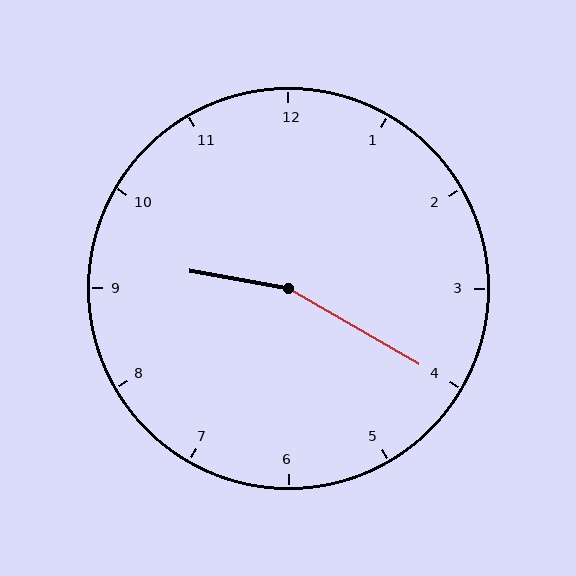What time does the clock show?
9:20.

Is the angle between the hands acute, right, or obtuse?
It is obtuse.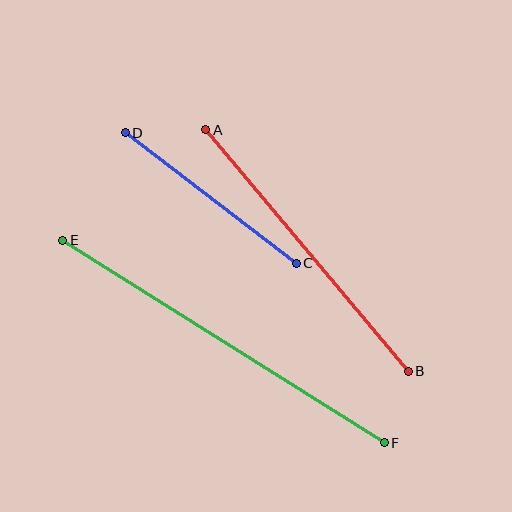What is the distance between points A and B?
The distance is approximately 315 pixels.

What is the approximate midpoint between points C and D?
The midpoint is at approximately (211, 198) pixels.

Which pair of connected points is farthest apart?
Points E and F are farthest apart.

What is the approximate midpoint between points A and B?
The midpoint is at approximately (307, 250) pixels.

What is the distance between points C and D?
The distance is approximately 215 pixels.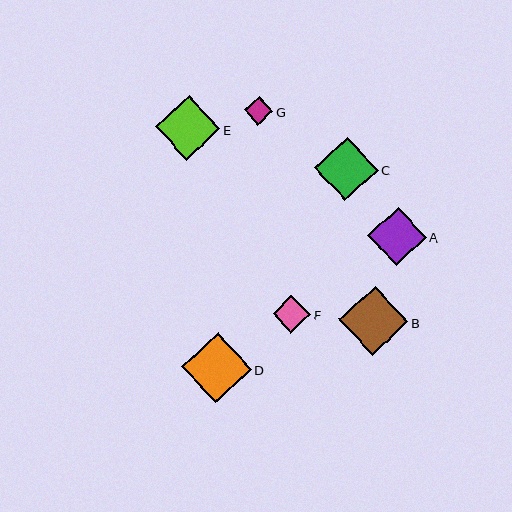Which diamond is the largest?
Diamond D is the largest with a size of approximately 70 pixels.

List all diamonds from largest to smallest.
From largest to smallest: D, B, E, C, A, F, G.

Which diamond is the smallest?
Diamond G is the smallest with a size of approximately 29 pixels.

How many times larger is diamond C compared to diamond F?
Diamond C is approximately 1.7 times the size of diamond F.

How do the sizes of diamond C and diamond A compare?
Diamond C and diamond A are approximately the same size.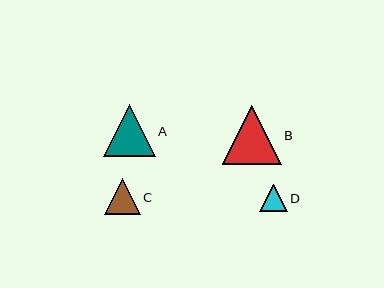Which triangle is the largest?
Triangle B is the largest with a size of approximately 59 pixels.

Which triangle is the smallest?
Triangle D is the smallest with a size of approximately 28 pixels.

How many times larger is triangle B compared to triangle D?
Triangle B is approximately 2.1 times the size of triangle D.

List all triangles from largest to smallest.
From largest to smallest: B, A, C, D.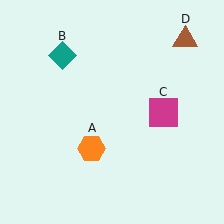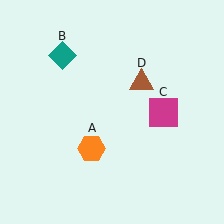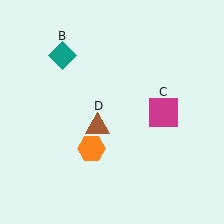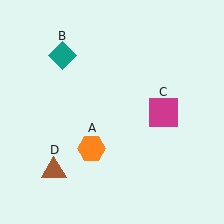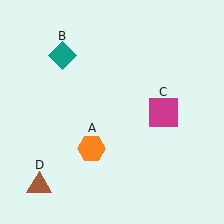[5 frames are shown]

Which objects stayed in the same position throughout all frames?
Orange hexagon (object A) and teal diamond (object B) and magenta square (object C) remained stationary.